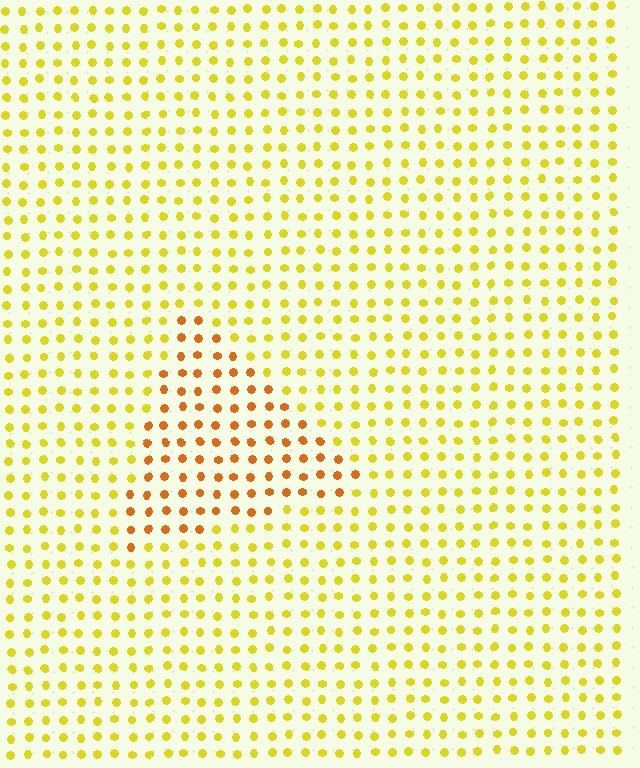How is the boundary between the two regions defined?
The boundary is defined purely by a slight shift in hue (about 33 degrees). Spacing, size, and orientation are identical on both sides.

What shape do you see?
I see a triangle.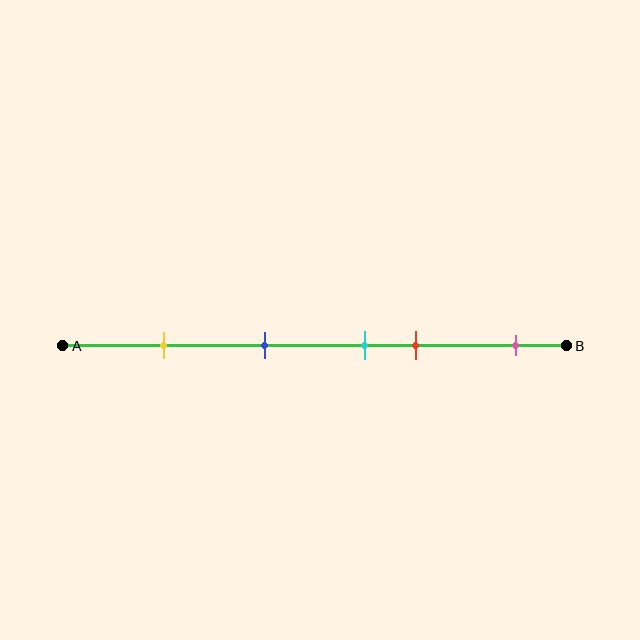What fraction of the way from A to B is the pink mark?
The pink mark is approximately 90% (0.9) of the way from A to B.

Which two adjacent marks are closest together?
The cyan and red marks are the closest adjacent pair.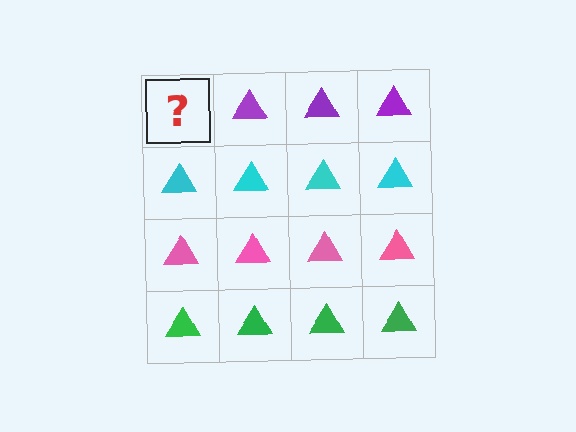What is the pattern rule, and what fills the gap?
The rule is that each row has a consistent color. The gap should be filled with a purple triangle.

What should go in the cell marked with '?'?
The missing cell should contain a purple triangle.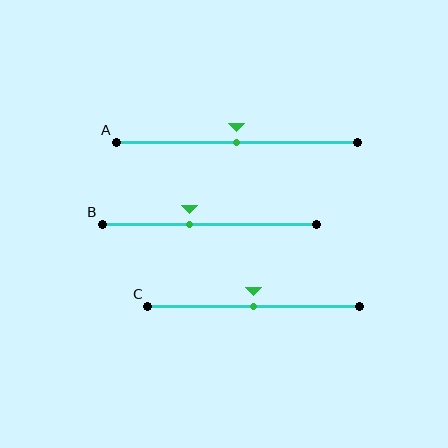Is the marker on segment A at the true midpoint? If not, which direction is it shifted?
Yes, the marker on segment A is at the true midpoint.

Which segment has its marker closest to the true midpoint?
Segment A has its marker closest to the true midpoint.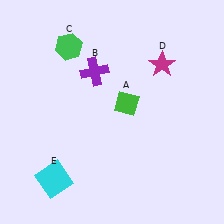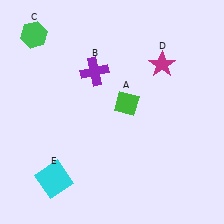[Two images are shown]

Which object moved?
The green hexagon (C) moved left.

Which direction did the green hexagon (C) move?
The green hexagon (C) moved left.